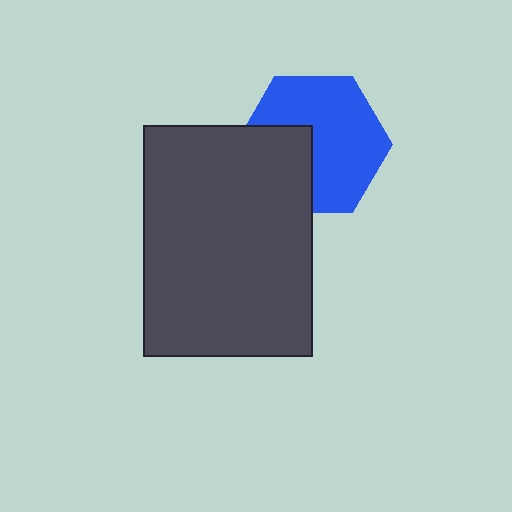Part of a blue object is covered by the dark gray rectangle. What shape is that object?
It is a hexagon.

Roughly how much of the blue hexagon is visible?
Most of it is visible (roughly 67%).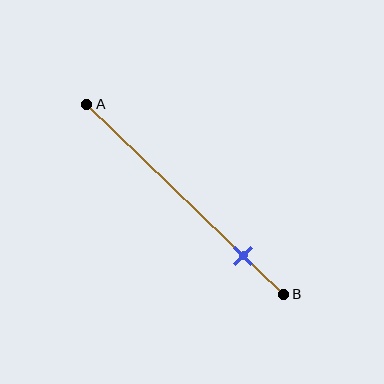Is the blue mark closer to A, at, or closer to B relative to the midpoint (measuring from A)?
The blue mark is closer to point B than the midpoint of segment AB.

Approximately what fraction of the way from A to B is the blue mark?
The blue mark is approximately 80% of the way from A to B.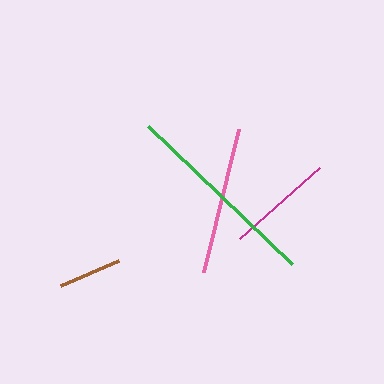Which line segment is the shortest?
The brown line is the shortest at approximately 63 pixels.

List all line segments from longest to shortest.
From longest to shortest: green, pink, magenta, brown.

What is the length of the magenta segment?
The magenta segment is approximately 107 pixels long.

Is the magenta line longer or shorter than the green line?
The green line is longer than the magenta line.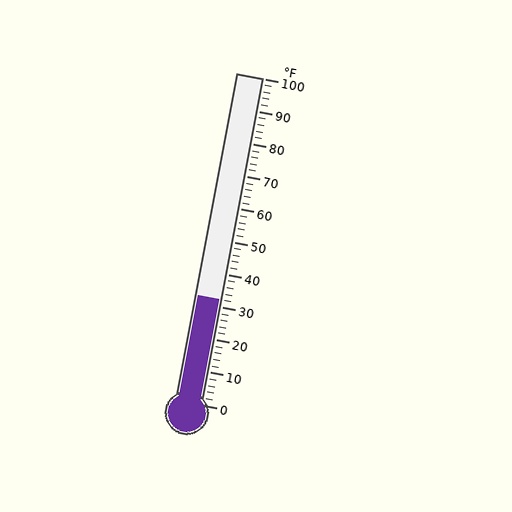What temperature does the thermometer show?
The thermometer shows approximately 32°F.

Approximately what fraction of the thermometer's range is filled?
The thermometer is filled to approximately 30% of its range.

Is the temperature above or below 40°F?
The temperature is below 40°F.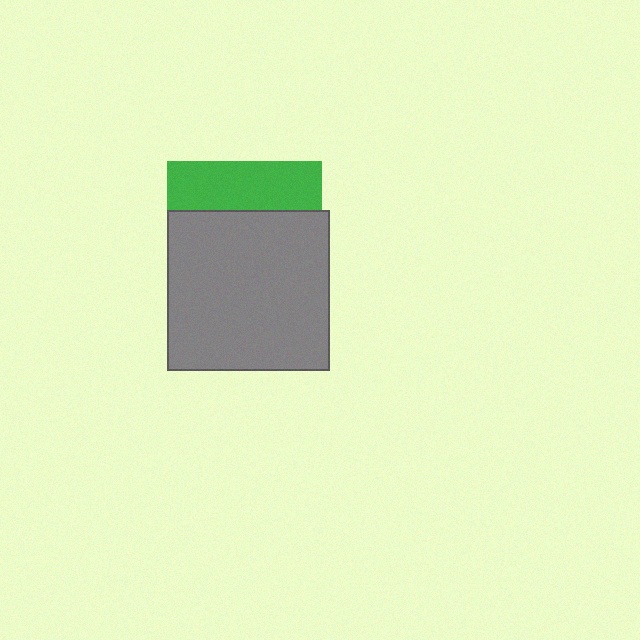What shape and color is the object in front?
The object in front is a gray rectangle.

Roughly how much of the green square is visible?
A small part of it is visible (roughly 31%).